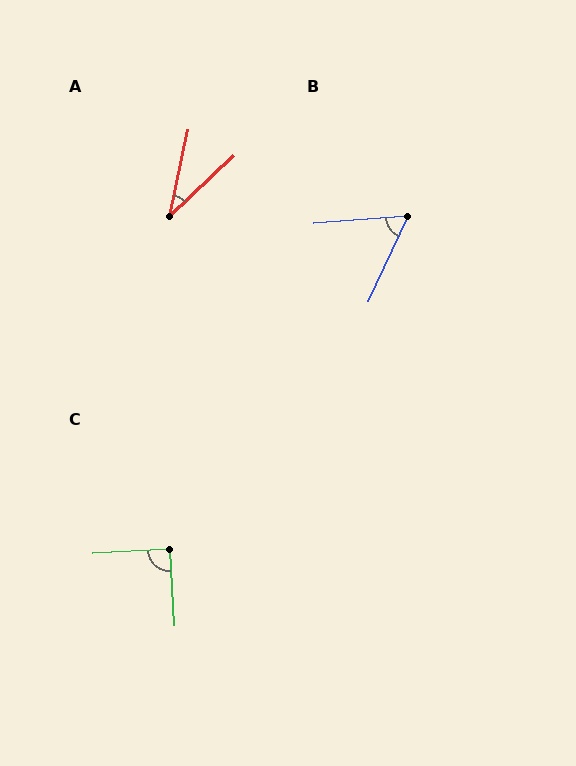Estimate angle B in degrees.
Approximately 61 degrees.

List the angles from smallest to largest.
A (35°), B (61°), C (91°).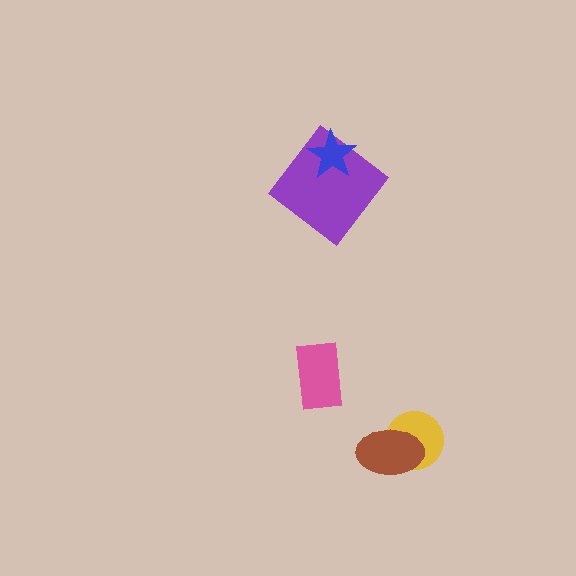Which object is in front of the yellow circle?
The brown ellipse is in front of the yellow circle.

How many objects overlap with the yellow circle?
1 object overlaps with the yellow circle.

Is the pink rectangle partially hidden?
No, no other shape covers it.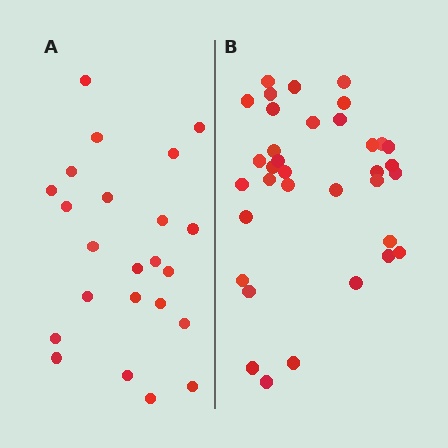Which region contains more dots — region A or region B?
Region B (the right region) has more dots.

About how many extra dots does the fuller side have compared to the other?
Region B has roughly 12 or so more dots than region A.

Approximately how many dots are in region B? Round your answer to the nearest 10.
About 40 dots. (The exact count is 35, which rounds to 40.)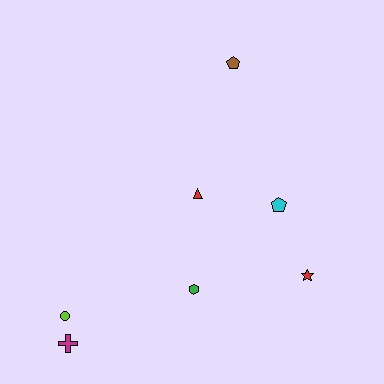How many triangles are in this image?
There is 1 triangle.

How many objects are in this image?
There are 7 objects.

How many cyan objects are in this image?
There is 1 cyan object.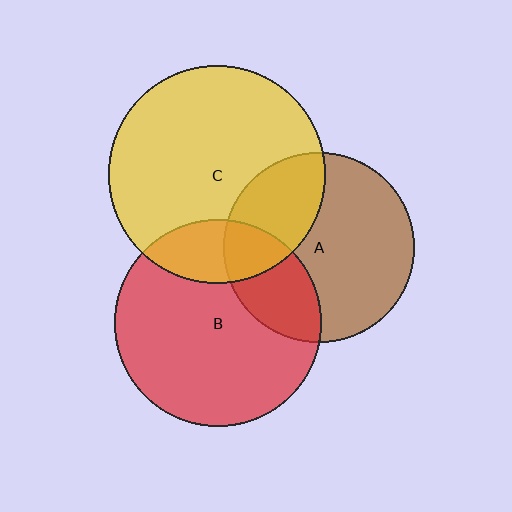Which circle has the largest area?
Circle C (yellow).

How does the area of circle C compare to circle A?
Approximately 1.3 times.